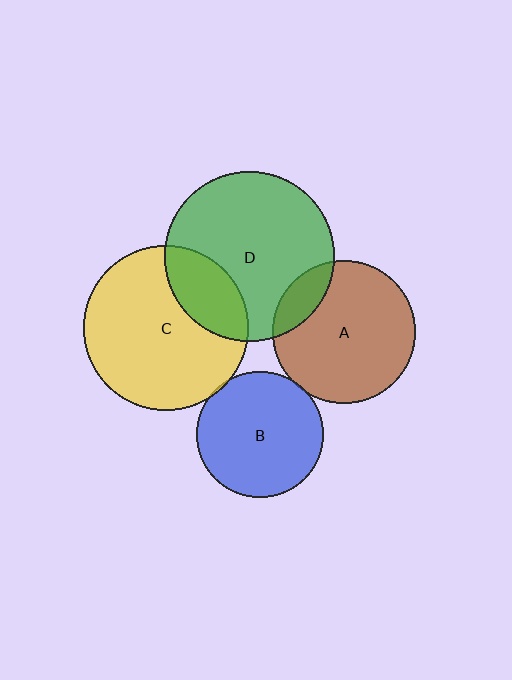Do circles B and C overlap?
Yes.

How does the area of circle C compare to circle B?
Approximately 1.7 times.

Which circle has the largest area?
Circle D (green).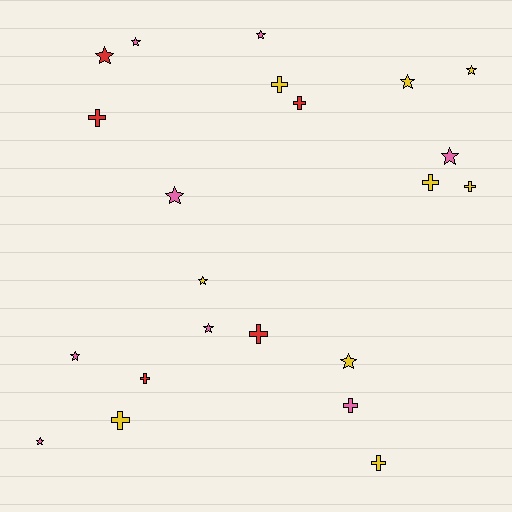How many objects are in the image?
There are 22 objects.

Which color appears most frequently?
Yellow, with 9 objects.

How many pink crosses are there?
There is 1 pink cross.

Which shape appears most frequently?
Star, with 12 objects.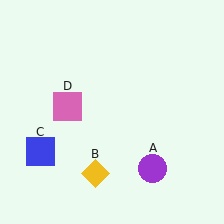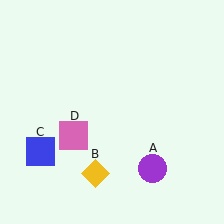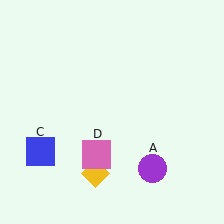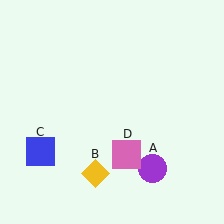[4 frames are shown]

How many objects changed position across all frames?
1 object changed position: pink square (object D).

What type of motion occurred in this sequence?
The pink square (object D) rotated counterclockwise around the center of the scene.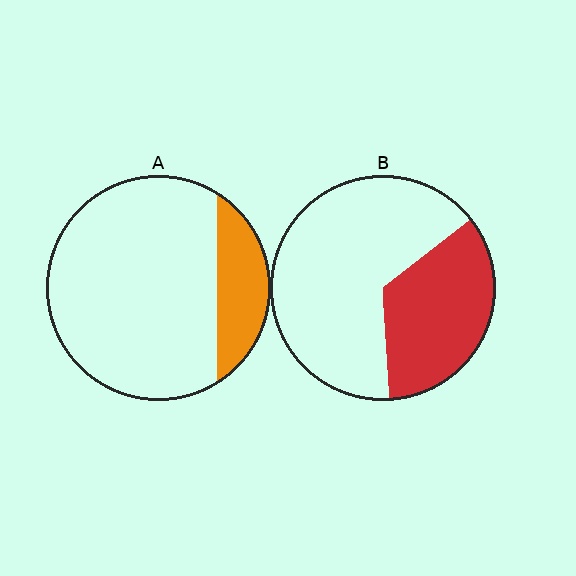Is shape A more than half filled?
No.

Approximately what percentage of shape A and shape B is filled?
A is approximately 20% and B is approximately 35%.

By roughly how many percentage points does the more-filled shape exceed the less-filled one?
By roughly 15 percentage points (B over A).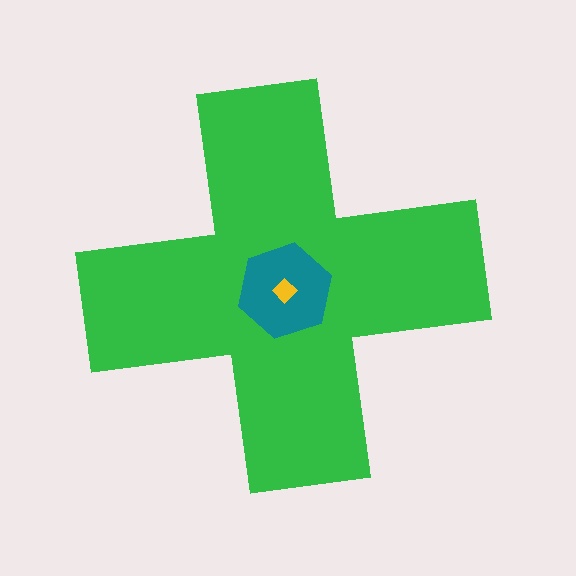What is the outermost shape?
The green cross.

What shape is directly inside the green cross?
The teal hexagon.